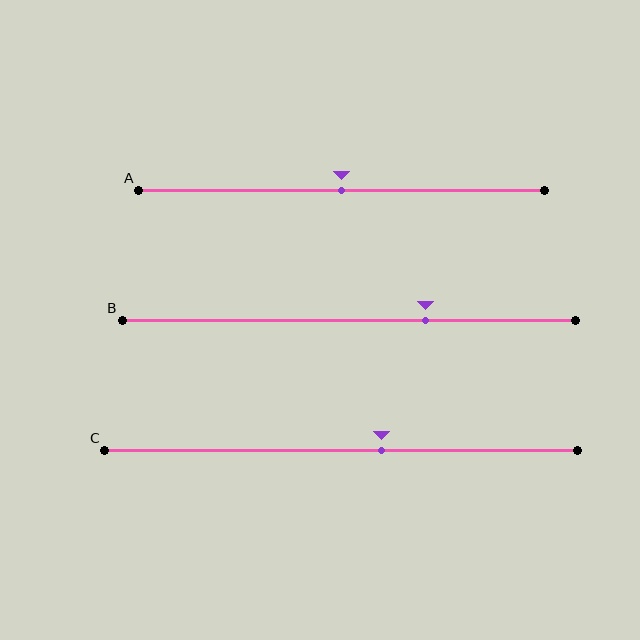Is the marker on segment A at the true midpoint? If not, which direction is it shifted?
Yes, the marker on segment A is at the true midpoint.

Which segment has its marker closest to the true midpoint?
Segment A has its marker closest to the true midpoint.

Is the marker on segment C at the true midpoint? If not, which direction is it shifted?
No, the marker on segment C is shifted to the right by about 9% of the segment length.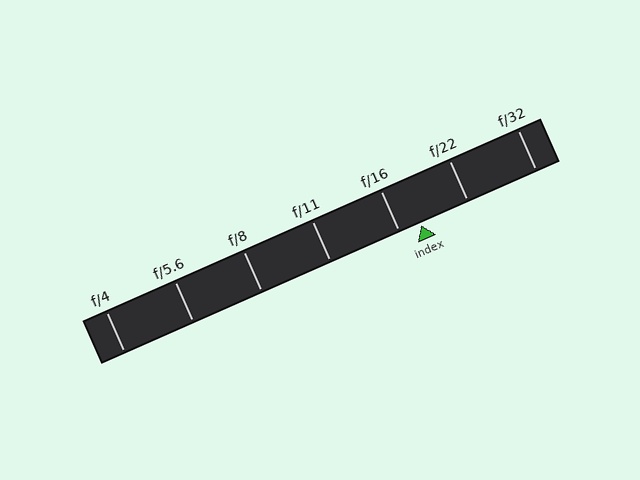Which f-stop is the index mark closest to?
The index mark is closest to f/16.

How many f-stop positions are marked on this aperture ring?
There are 7 f-stop positions marked.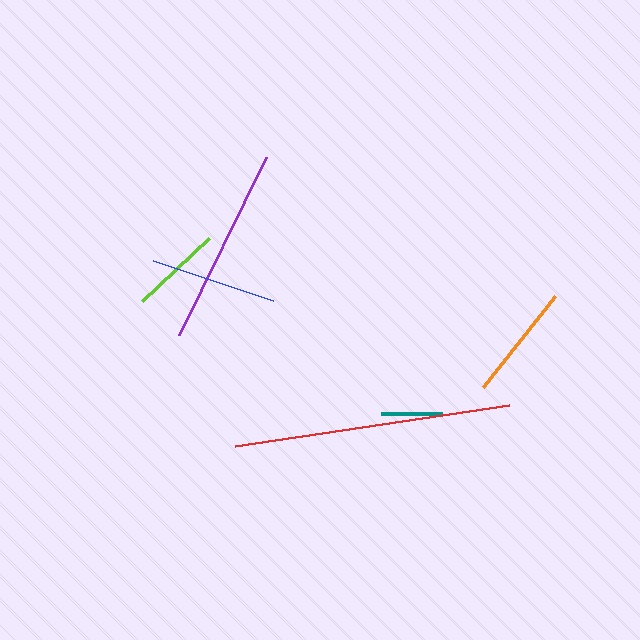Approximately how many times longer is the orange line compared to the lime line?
The orange line is approximately 1.3 times the length of the lime line.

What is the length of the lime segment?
The lime segment is approximately 92 pixels long.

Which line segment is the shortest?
The teal line is the shortest at approximately 61 pixels.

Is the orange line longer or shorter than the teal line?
The orange line is longer than the teal line.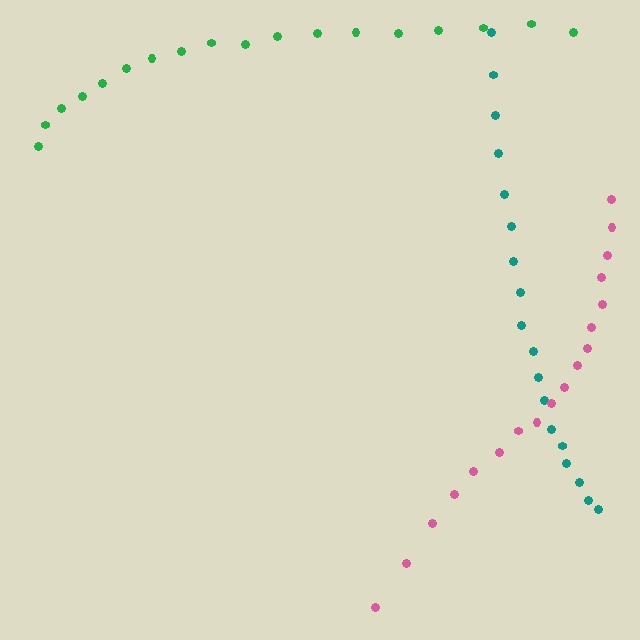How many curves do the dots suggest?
There are 3 distinct paths.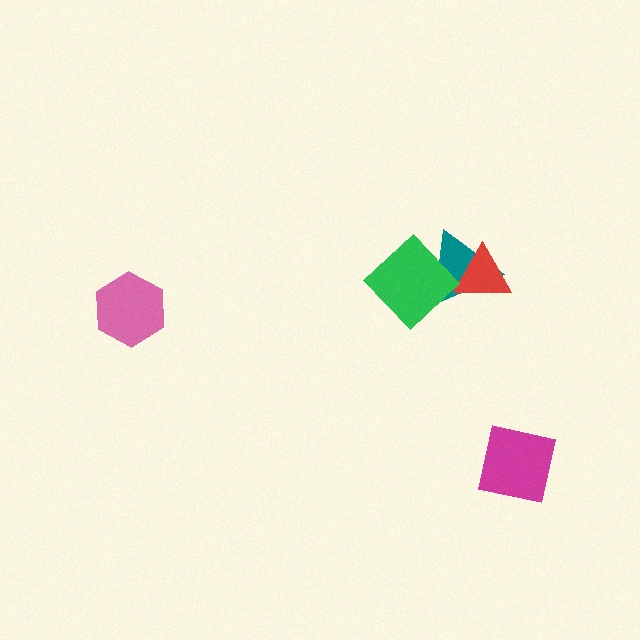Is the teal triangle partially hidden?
Yes, it is partially covered by another shape.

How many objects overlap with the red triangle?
2 objects overlap with the red triangle.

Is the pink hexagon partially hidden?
No, no other shape covers it.